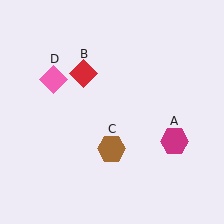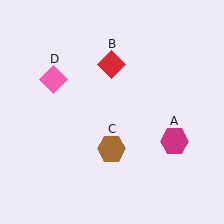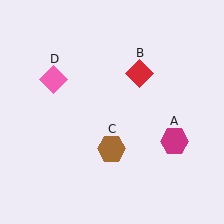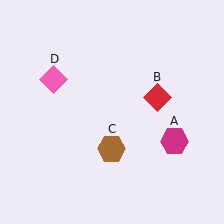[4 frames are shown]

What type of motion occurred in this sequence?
The red diamond (object B) rotated clockwise around the center of the scene.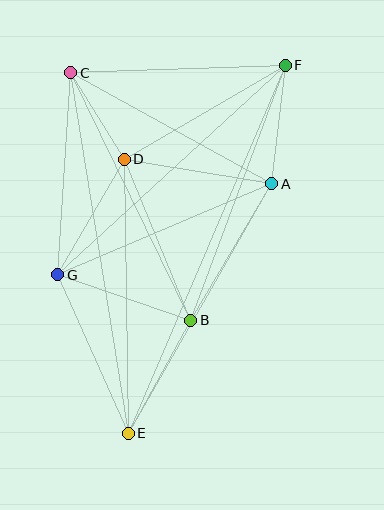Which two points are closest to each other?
Points C and D are closest to each other.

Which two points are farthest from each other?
Points E and F are farthest from each other.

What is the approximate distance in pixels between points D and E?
The distance between D and E is approximately 274 pixels.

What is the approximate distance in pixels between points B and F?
The distance between B and F is approximately 272 pixels.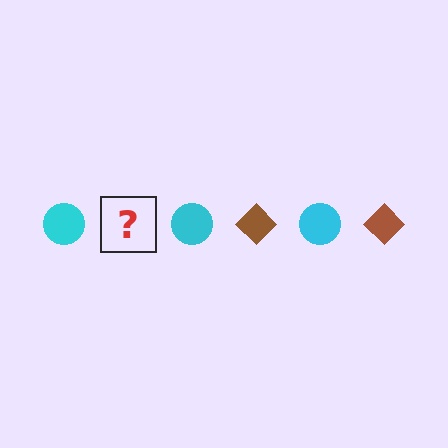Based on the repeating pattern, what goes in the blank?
The blank should be a brown diamond.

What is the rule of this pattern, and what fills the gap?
The rule is that the pattern alternates between cyan circle and brown diamond. The gap should be filled with a brown diamond.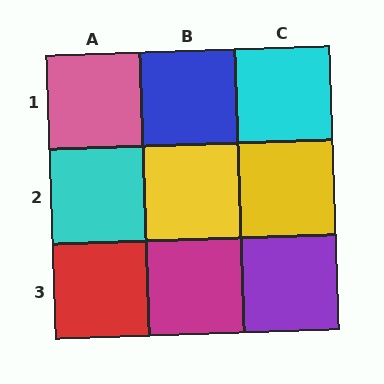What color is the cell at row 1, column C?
Cyan.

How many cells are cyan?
2 cells are cyan.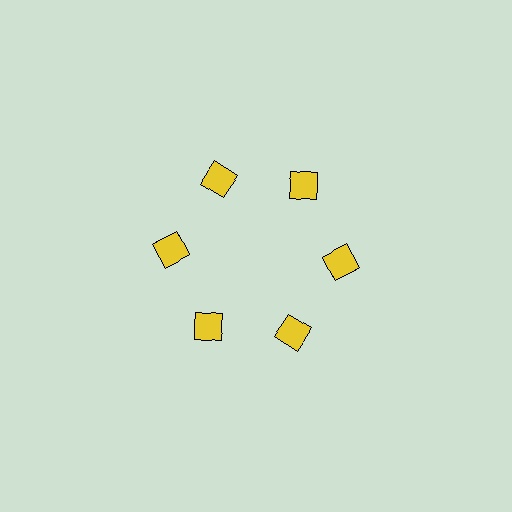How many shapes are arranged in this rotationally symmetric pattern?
There are 6 shapes, arranged in 6 groups of 1.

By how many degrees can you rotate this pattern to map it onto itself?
The pattern maps onto itself every 60 degrees of rotation.